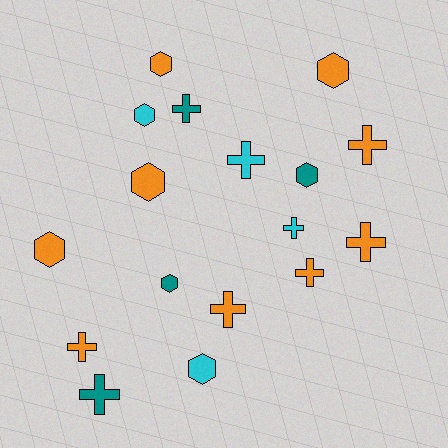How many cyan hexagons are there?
There are 2 cyan hexagons.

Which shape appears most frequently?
Cross, with 9 objects.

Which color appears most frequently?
Orange, with 9 objects.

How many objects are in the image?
There are 17 objects.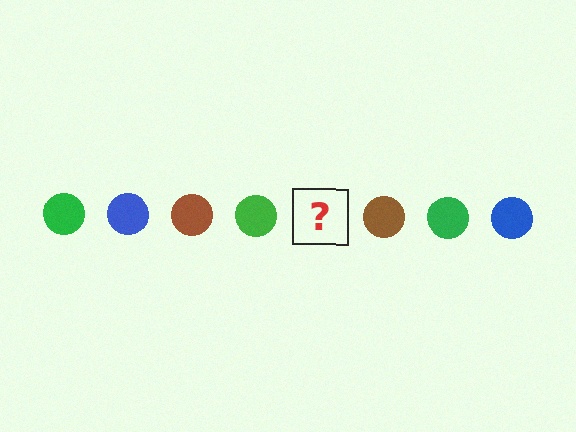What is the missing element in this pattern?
The missing element is a blue circle.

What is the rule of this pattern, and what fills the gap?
The rule is that the pattern cycles through green, blue, brown circles. The gap should be filled with a blue circle.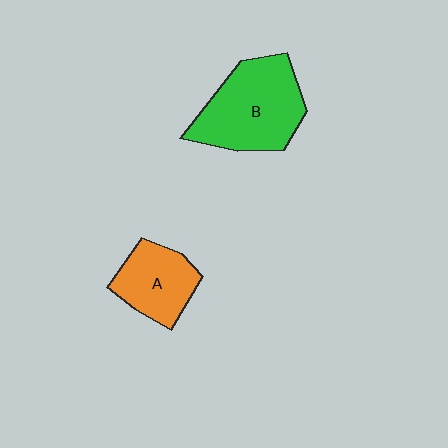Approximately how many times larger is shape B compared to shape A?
Approximately 1.6 times.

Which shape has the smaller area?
Shape A (orange).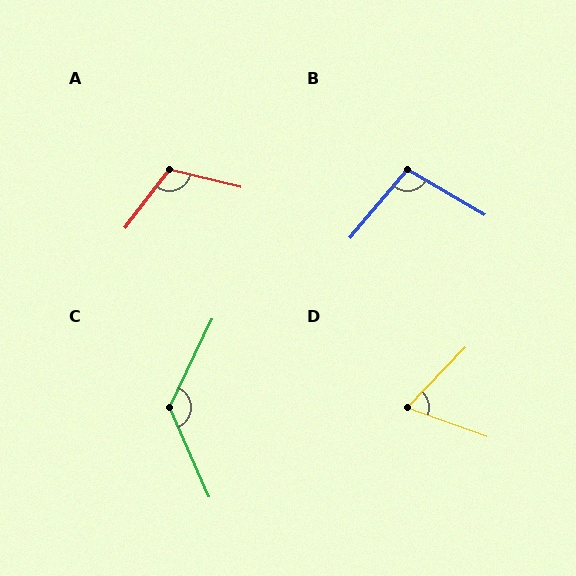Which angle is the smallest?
D, at approximately 66 degrees.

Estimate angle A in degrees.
Approximately 114 degrees.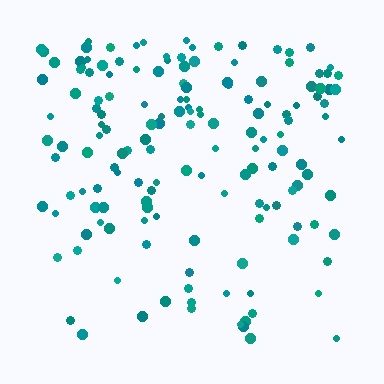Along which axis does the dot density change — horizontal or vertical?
Vertical.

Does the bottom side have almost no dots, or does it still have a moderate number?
Still a moderate number, just noticeably fewer than the top.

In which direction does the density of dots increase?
From bottom to top, with the top side densest.